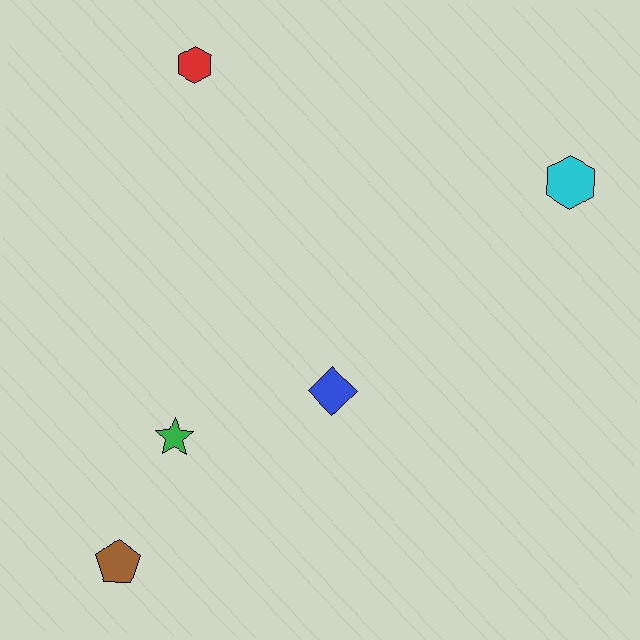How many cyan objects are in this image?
There is 1 cyan object.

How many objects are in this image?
There are 5 objects.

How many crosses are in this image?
There are no crosses.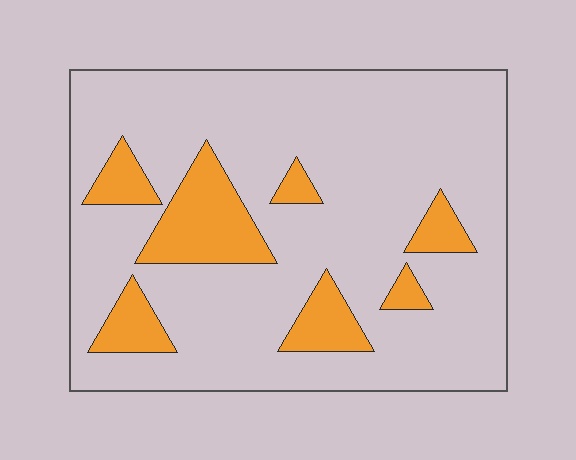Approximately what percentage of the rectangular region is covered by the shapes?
Approximately 20%.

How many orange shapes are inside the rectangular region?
7.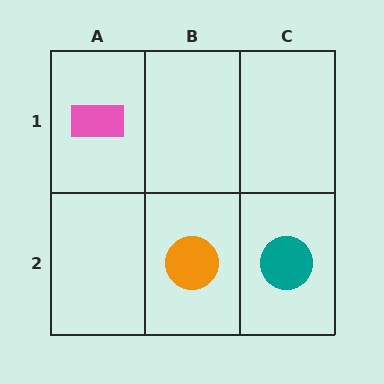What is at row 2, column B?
An orange circle.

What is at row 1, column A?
A pink rectangle.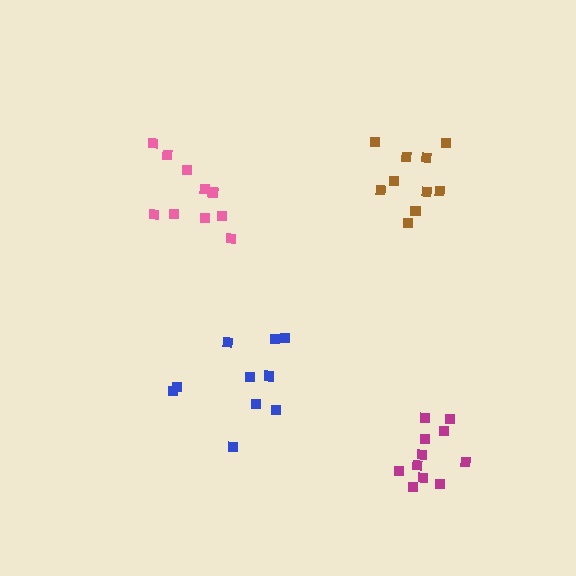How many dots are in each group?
Group 1: 10 dots, Group 2: 11 dots, Group 3: 10 dots, Group 4: 11 dots (42 total).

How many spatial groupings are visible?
There are 4 spatial groupings.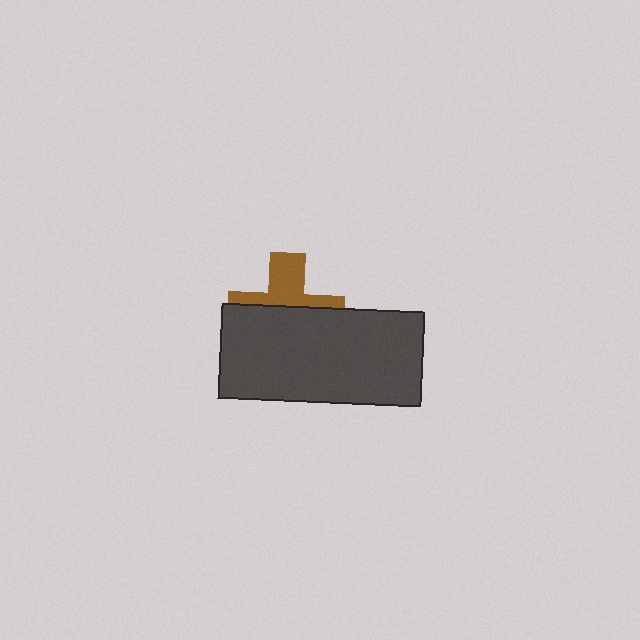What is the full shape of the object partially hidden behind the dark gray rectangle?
The partially hidden object is a brown cross.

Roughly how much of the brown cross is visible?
A small part of it is visible (roughly 42%).